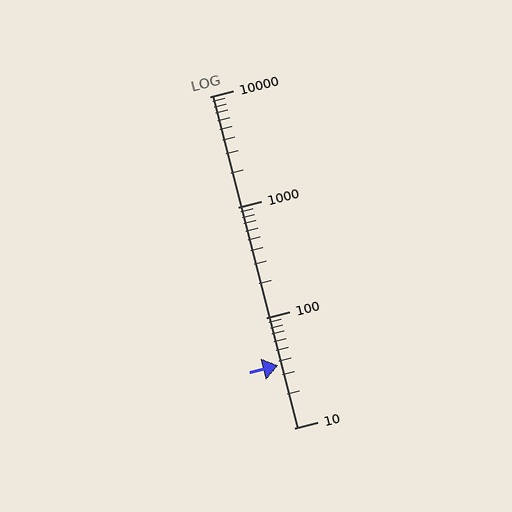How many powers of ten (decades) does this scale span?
The scale spans 3 decades, from 10 to 10000.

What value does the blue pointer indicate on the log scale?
The pointer indicates approximately 37.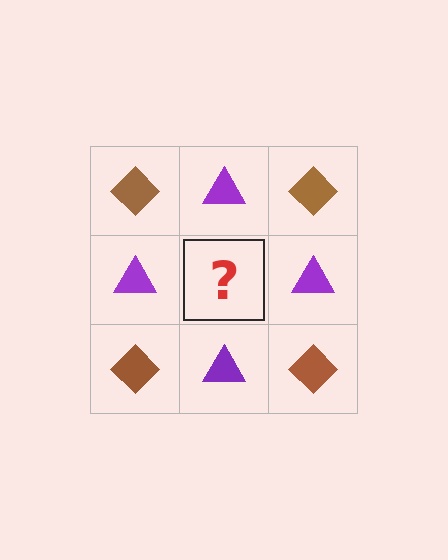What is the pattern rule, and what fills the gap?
The rule is that it alternates brown diamond and purple triangle in a checkerboard pattern. The gap should be filled with a brown diamond.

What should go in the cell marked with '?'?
The missing cell should contain a brown diamond.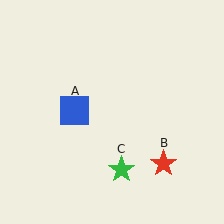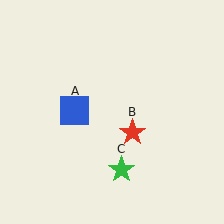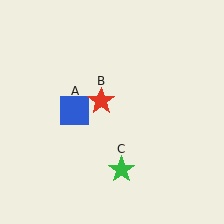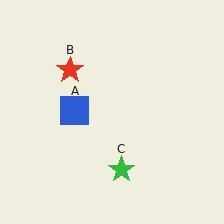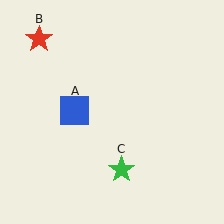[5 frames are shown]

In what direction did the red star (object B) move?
The red star (object B) moved up and to the left.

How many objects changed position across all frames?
1 object changed position: red star (object B).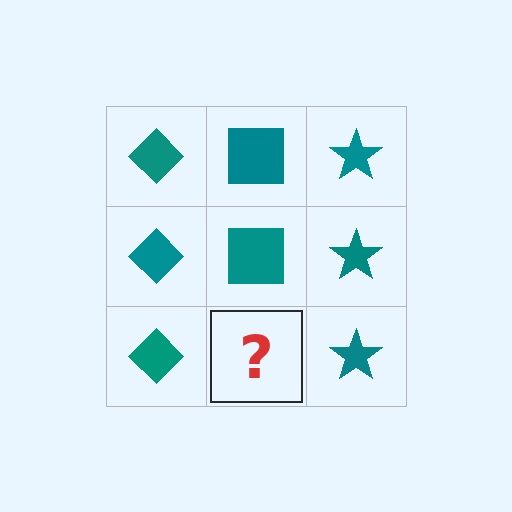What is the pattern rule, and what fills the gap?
The rule is that each column has a consistent shape. The gap should be filled with a teal square.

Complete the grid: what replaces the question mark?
The question mark should be replaced with a teal square.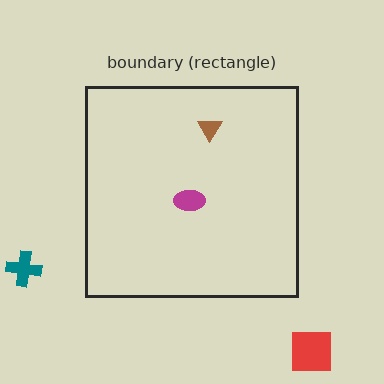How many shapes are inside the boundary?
2 inside, 2 outside.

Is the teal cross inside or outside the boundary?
Outside.